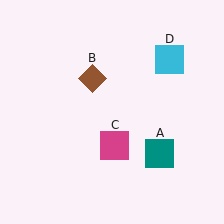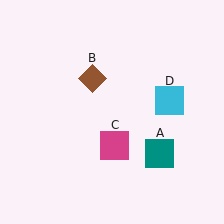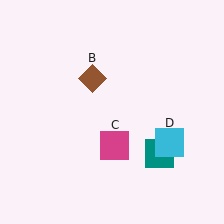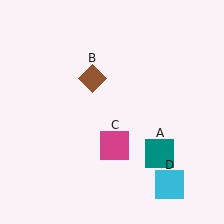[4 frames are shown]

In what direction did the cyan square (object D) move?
The cyan square (object D) moved down.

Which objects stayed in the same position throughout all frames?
Teal square (object A) and brown diamond (object B) and magenta square (object C) remained stationary.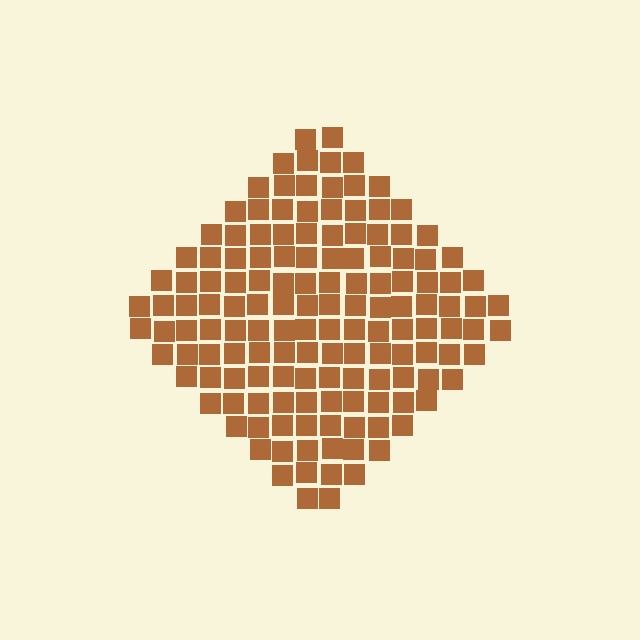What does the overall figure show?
The overall figure shows a diamond.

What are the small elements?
The small elements are squares.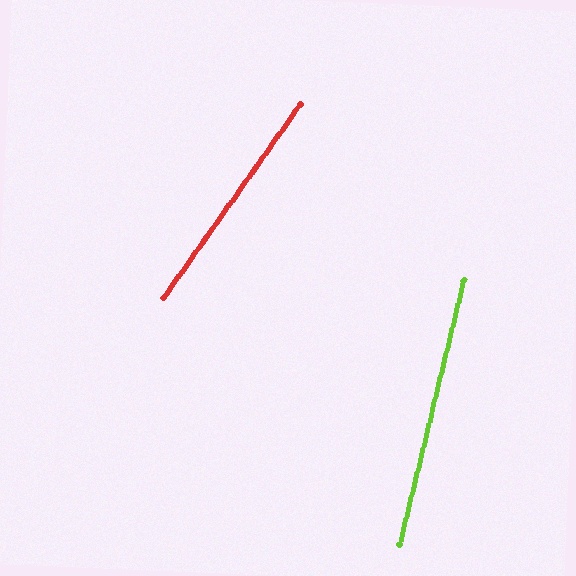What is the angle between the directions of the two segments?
Approximately 22 degrees.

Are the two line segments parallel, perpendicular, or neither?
Neither parallel nor perpendicular — they differ by about 22°.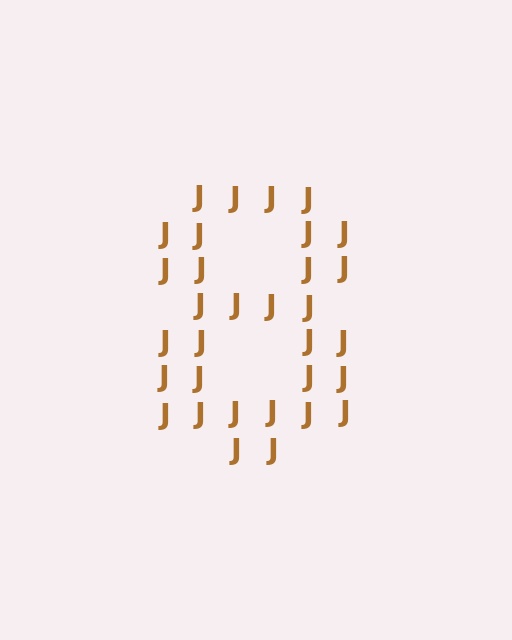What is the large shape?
The large shape is the digit 8.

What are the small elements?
The small elements are letter J's.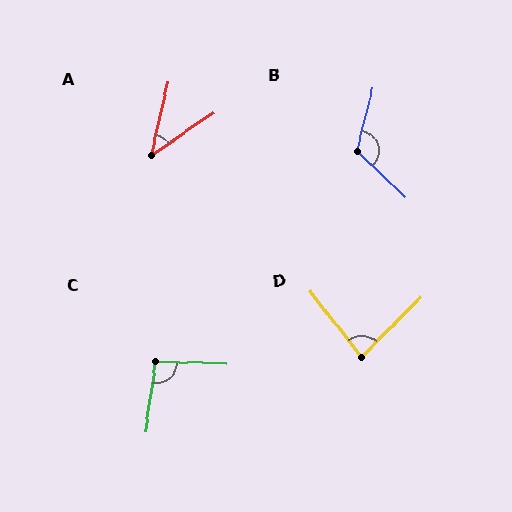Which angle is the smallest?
A, at approximately 43 degrees.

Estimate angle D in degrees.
Approximately 83 degrees.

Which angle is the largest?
B, at approximately 119 degrees.